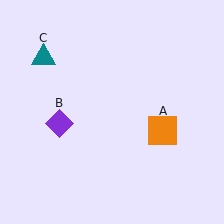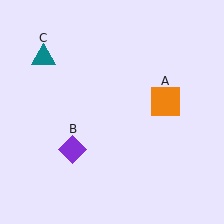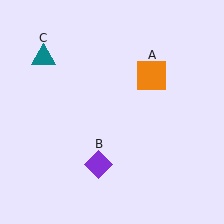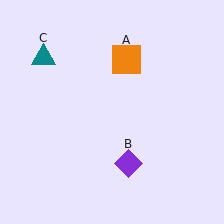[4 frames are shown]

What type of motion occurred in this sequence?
The orange square (object A), purple diamond (object B) rotated counterclockwise around the center of the scene.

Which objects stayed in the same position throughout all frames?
Teal triangle (object C) remained stationary.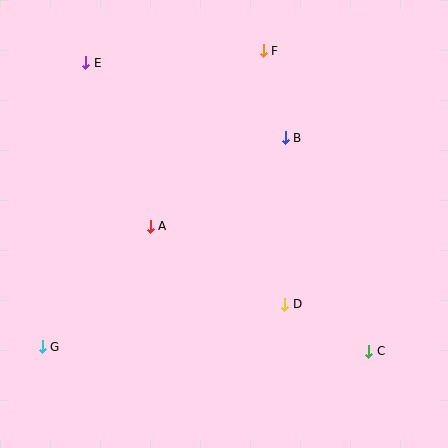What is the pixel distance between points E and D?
The distance between E and D is 313 pixels.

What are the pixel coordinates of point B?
Point B is at (285, 138).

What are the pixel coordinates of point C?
Point C is at (369, 351).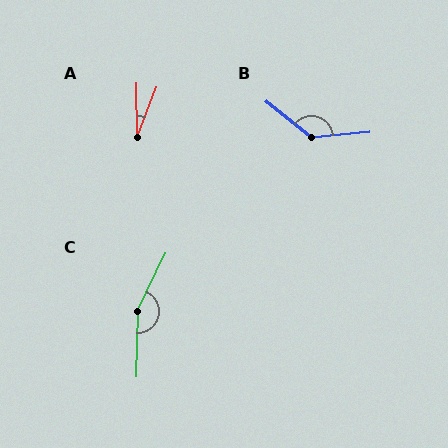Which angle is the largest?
C, at approximately 156 degrees.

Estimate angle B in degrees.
Approximately 136 degrees.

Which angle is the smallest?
A, at approximately 22 degrees.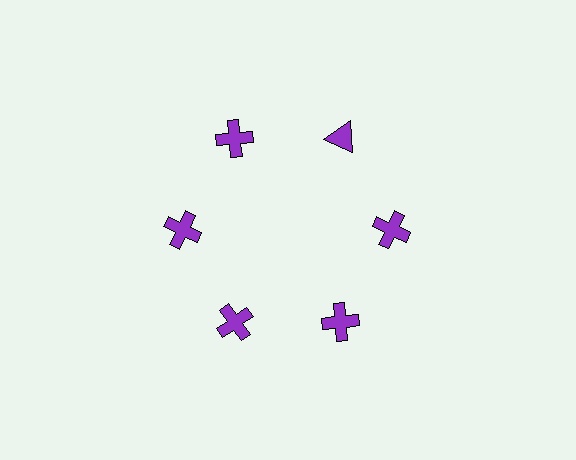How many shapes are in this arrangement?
There are 6 shapes arranged in a ring pattern.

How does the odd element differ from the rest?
It has a different shape: triangle instead of cross.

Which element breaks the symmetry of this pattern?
The purple triangle at roughly the 1 o'clock position breaks the symmetry. All other shapes are purple crosses.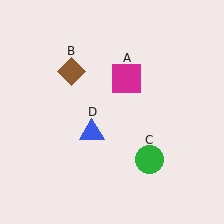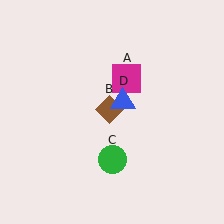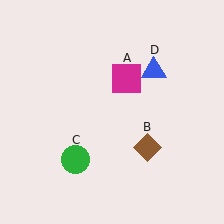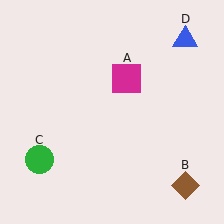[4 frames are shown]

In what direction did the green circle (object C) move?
The green circle (object C) moved left.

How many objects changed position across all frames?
3 objects changed position: brown diamond (object B), green circle (object C), blue triangle (object D).